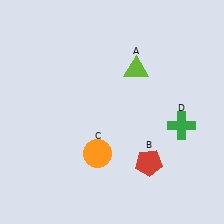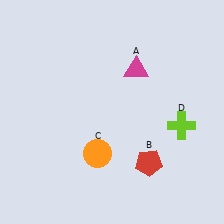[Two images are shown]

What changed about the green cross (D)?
In Image 1, D is green. In Image 2, it changed to lime.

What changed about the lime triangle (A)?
In Image 1, A is lime. In Image 2, it changed to magenta.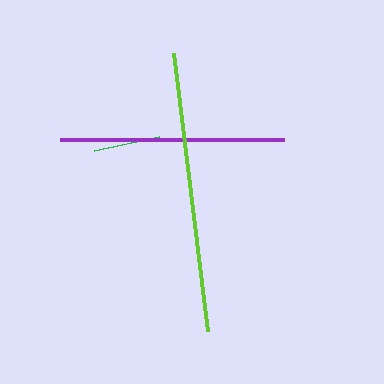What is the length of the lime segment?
The lime segment is approximately 280 pixels long.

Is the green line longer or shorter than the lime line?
The lime line is longer than the green line.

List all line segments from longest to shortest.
From longest to shortest: lime, purple, green.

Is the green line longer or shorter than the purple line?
The purple line is longer than the green line.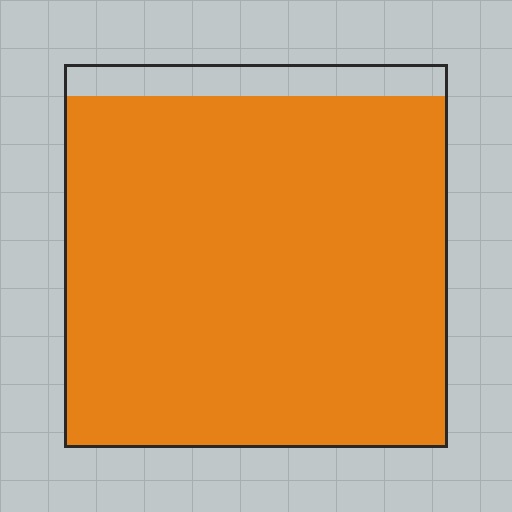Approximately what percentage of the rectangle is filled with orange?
Approximately 90%.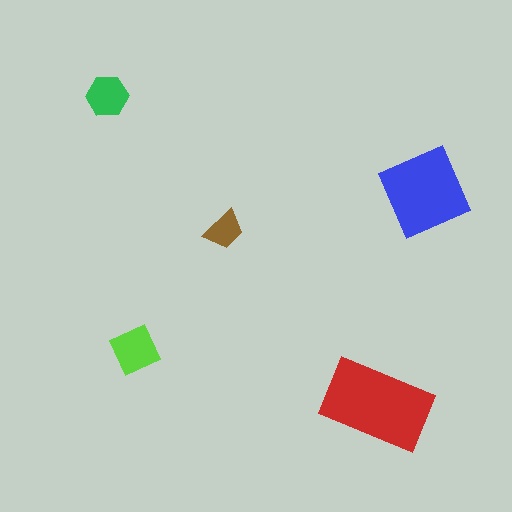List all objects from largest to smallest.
The red rectangle, the blue diamond, the lime square, the green hexagon, the brown trapezoid.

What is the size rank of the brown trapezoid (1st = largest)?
5th.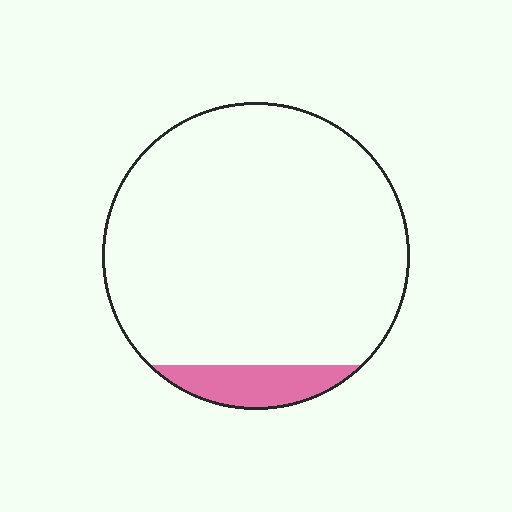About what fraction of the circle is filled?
About one tenth (1/10).